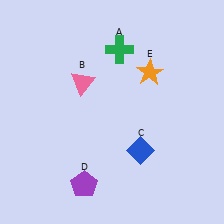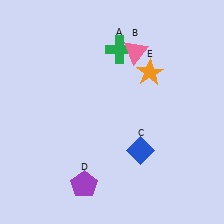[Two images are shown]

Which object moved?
The pink triangle (B) moved right.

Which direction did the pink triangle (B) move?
The pink triangle (B) moved right.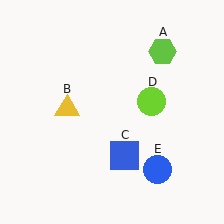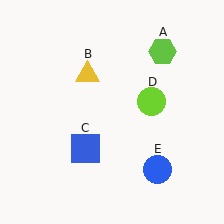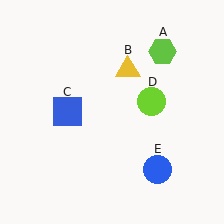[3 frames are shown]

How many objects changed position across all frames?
2 objects changed position: yellow triangle (object B), blue square (object C).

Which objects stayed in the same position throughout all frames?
Lime hexagon (object A) and lime circle (object D) and blue circle (object E) remained stationary.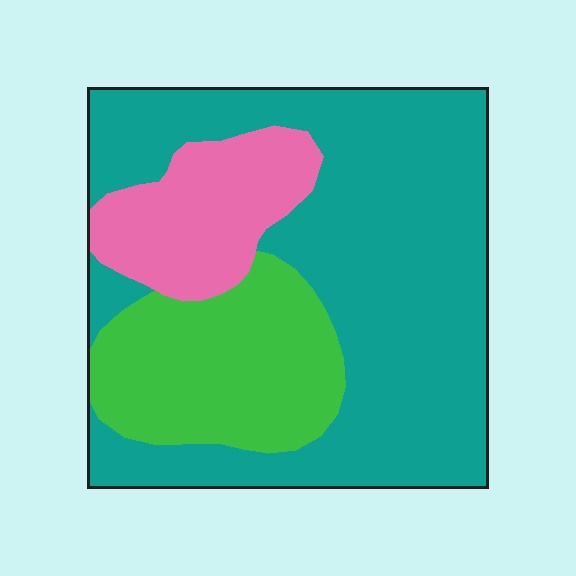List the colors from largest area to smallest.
From largest to smallest: teal, green, pink.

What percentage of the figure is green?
Green covers 23% of the figure.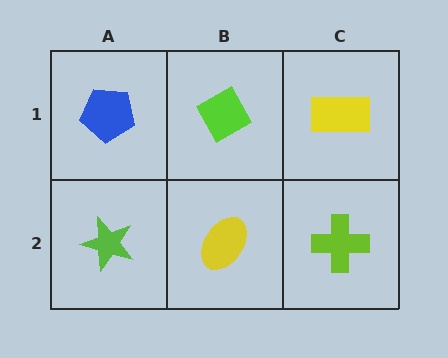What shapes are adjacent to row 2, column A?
A blue pentagon (row 1, column A), a yellow ellipse (row 2, column B).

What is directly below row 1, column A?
A lime star.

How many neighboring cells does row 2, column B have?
3.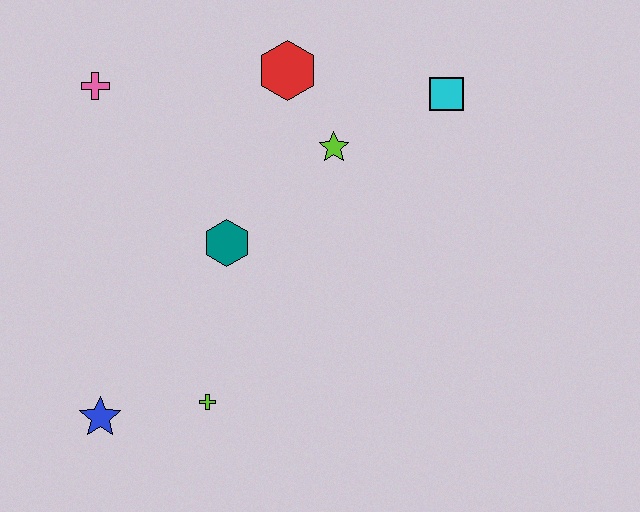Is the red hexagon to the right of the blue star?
Yes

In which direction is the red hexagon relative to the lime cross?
The red hexagon is above the lime cross.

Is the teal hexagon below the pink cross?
Yes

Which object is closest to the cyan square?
The lime star is closest to the cyan square.